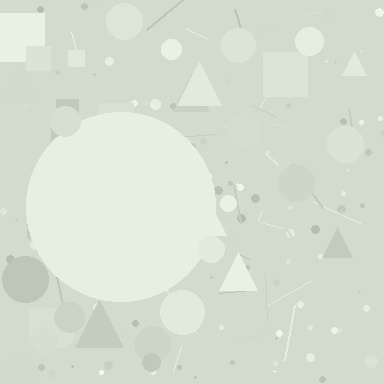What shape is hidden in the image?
A circle is hidden in the image.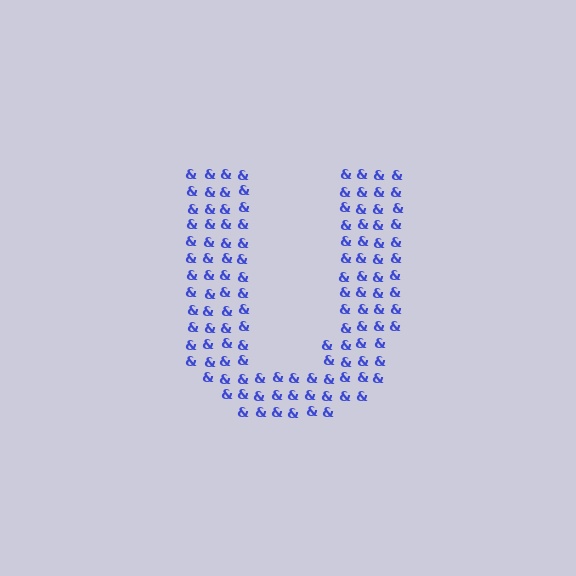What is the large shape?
The large shape is the letter U.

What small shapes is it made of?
It is made of small ampersands.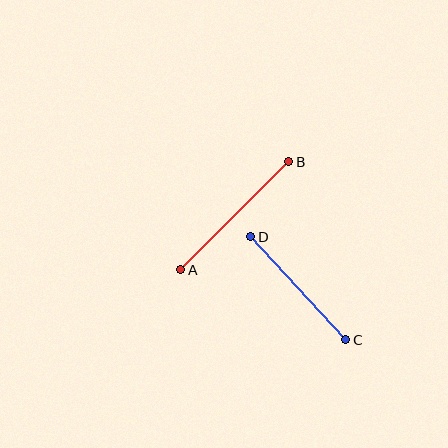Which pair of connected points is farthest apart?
Points A and B are farthest apart.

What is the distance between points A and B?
The distance is approximately 153 pixels.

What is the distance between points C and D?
The distance is approximately 140 pixels.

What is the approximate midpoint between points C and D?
The midpoint is at approximately (298, 288) pixels.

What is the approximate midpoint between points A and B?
The midpoint is at approximately (235, 216) pixels.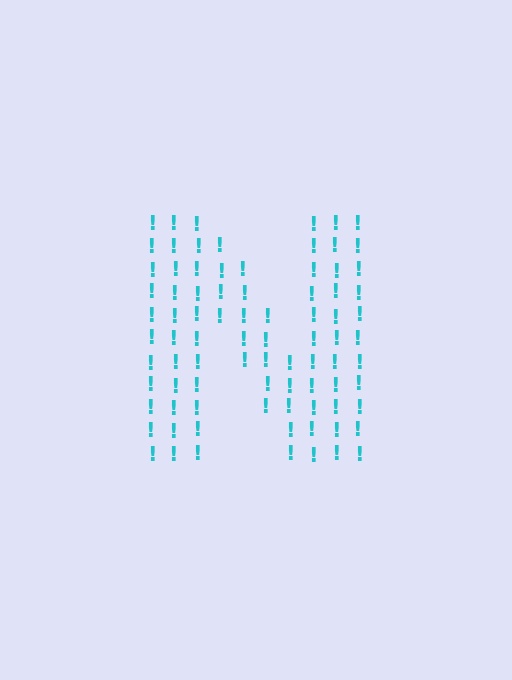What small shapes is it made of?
It is made of small exclamation marks.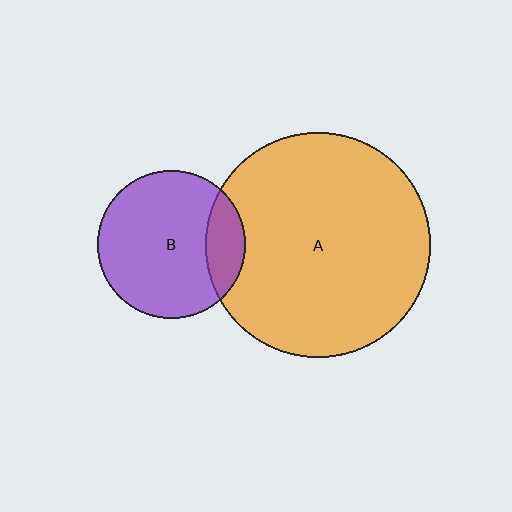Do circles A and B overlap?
Yes.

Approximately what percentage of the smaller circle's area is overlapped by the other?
Approximately 20%.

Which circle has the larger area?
Circle A (orange).